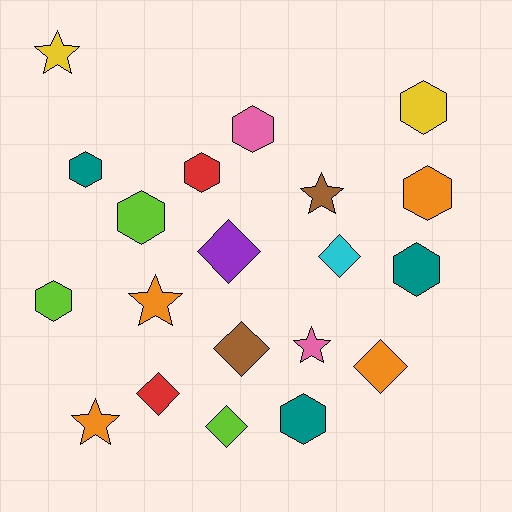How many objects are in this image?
There are 20 objects.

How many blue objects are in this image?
There are no blue objects.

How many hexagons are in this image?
There are 9 hexagons.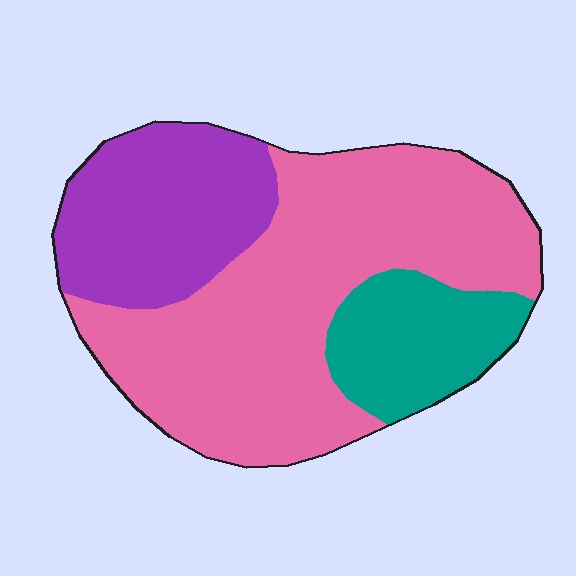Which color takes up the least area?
Teal, at roughly 15%.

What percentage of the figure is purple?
Purple takes up about one quarter (1/4) of the figure.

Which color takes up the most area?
Pink, at roughly 60%.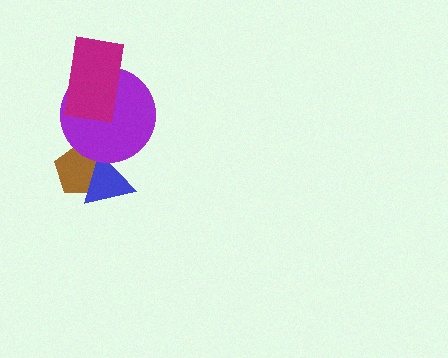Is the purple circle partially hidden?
Yes, it is partially covered by another shape.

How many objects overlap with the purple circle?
3 objects overlap with the purple circle.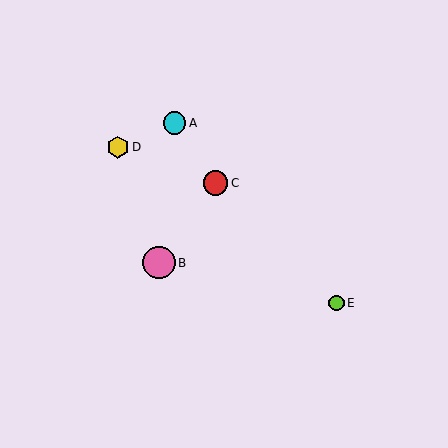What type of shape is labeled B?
Shape B is a pink circle.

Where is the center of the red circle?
The center of the red circle is at (215, 183).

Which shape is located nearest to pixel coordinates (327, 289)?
The lime circle (labeled E) at (336, 303) is nearest to that location.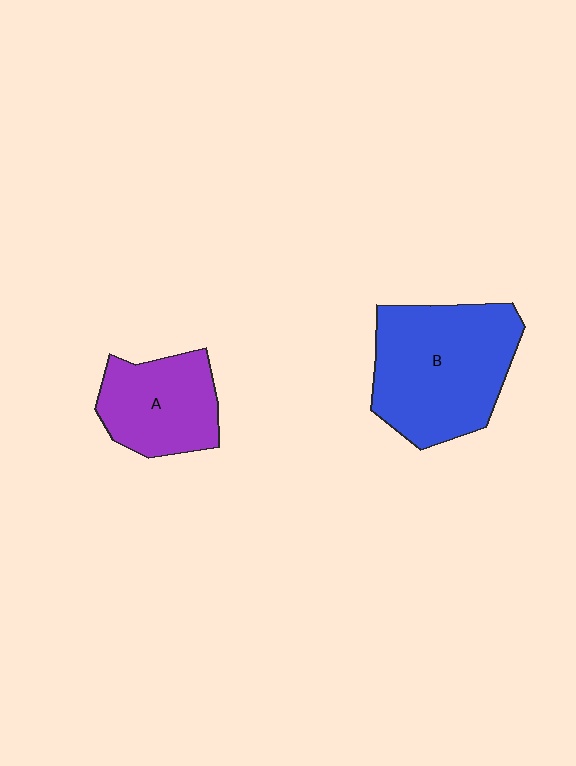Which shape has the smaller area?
Shape A (purple).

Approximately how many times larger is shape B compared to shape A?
Approximately 1.6 times.